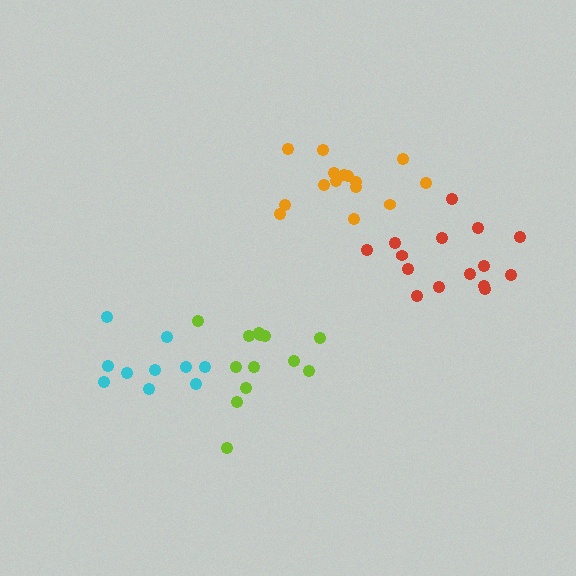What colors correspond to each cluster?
The clusters are colored: lime, red, cyan, orange.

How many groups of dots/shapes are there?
There are 4 groups.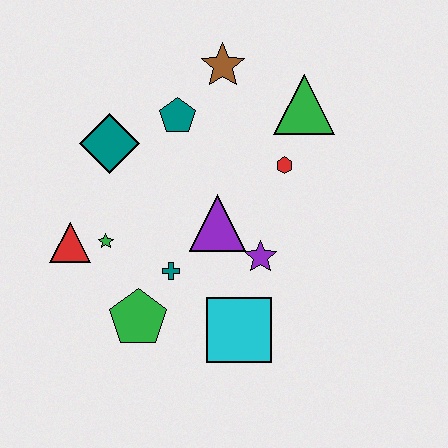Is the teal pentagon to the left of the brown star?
Yes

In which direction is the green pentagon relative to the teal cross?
The green pentagon is below the teal cross.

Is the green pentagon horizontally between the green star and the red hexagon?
Yes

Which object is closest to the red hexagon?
The green triangle is closest to the red hexagon.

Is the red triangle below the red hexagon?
Yes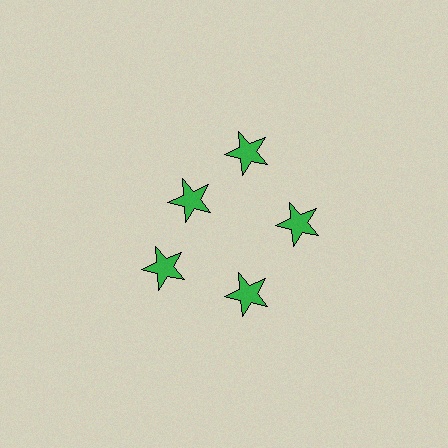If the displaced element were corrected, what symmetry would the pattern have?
It would have 5-fold rotational symmetry — the pattern would map onto itself every 72 degrees.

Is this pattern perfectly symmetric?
No. The 5 green stars are arranged in a ring, but one element near the 10 o'clock position is pulled inward toward the center, breaking the 5-fold rotational symmetry.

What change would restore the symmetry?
The symmetry would be restored by moving it outward, back onto the ring so that all 5 stars sit at equal angles and equal distance from the center.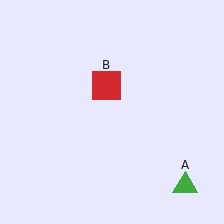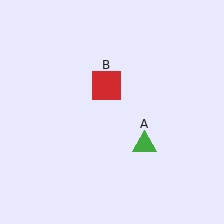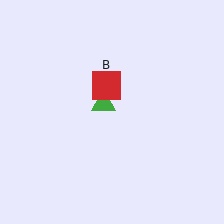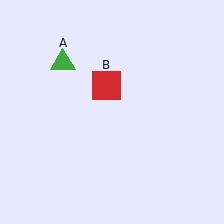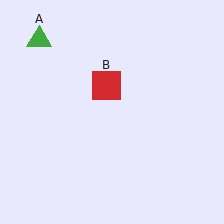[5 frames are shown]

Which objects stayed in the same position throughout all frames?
Red square (object B) remained stationary.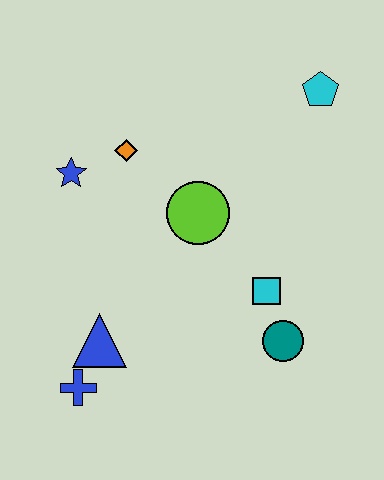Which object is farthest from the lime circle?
The blue cross is farthest from the lime circle.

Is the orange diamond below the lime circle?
No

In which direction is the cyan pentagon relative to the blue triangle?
The cyan pentagon is above the blue triangle.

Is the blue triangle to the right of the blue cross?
Yes